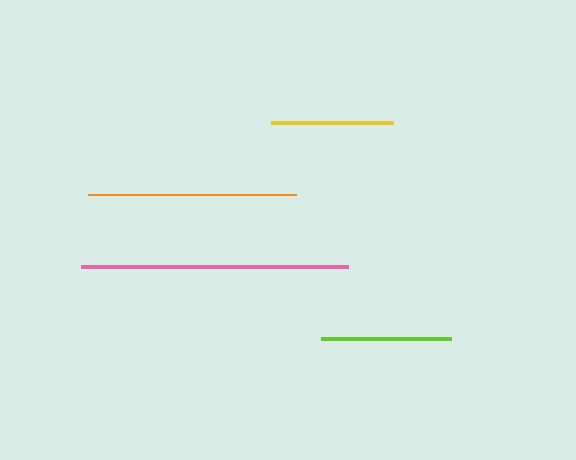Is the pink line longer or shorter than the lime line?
The pink line is longer than the lime line.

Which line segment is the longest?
The pink line is the longest at approximately 267 pixels.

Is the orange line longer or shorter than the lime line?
The orange line is longer than the lime line.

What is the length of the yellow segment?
The yellow segment is approximately 122 pixels long.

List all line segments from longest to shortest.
From longest to shortest: pink, orange, lime, yellow.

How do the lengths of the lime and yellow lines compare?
The lime and yellow lines are approximately the same length.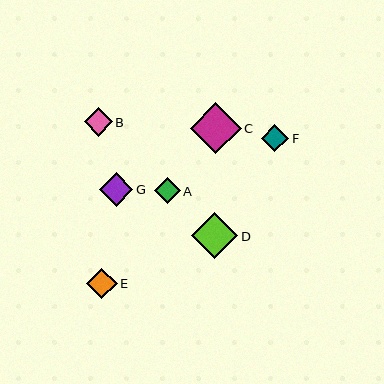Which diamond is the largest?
Diamond C is the largest with a size of approximately 51 pixels.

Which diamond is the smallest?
Diamond A is the smallest with a size of approximately 26 pixels.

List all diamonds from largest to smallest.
From largest to smallest: C, D, G, E, B, F, A.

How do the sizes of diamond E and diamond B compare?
Diamond E and diamond B are approximately the same size.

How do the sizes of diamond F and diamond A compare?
Diamond F and diamond A are approximately the same size.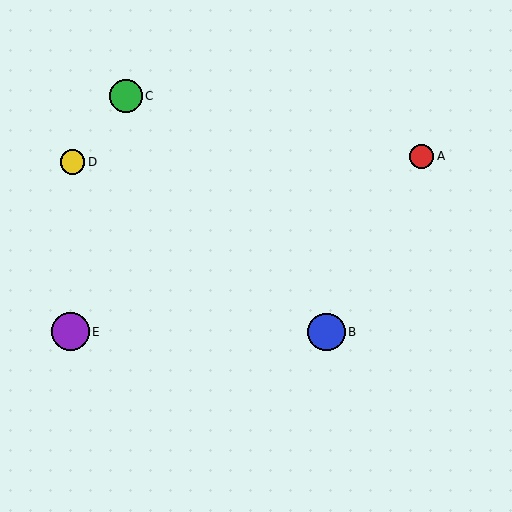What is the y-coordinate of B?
Object B is at y≈332.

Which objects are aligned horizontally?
Objects B, E are aligned horizontally.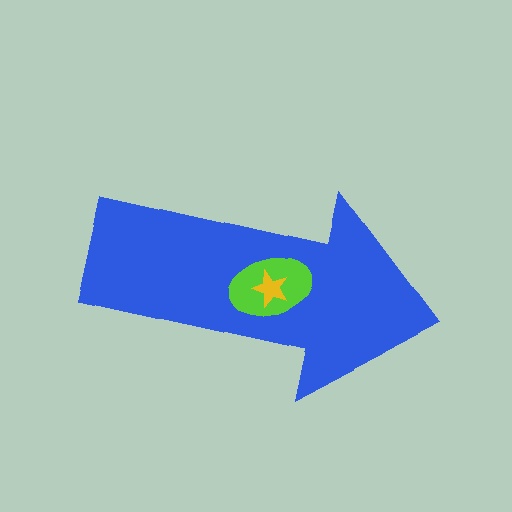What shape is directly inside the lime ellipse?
The yellow star.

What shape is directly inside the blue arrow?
The lime ellipse.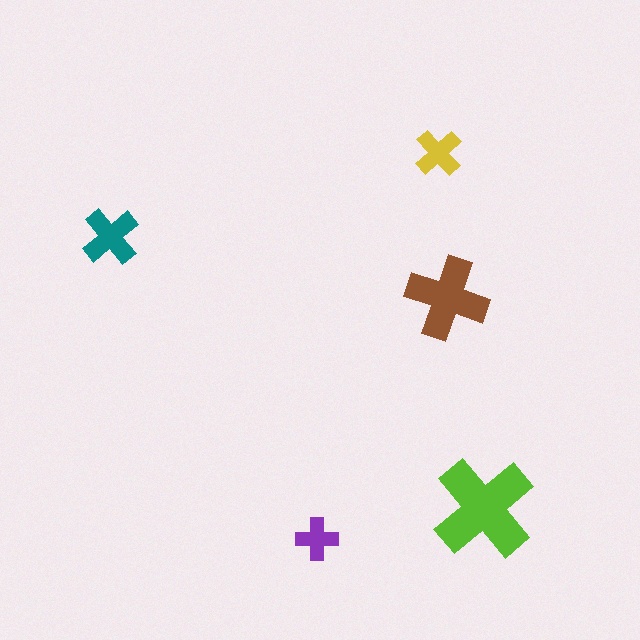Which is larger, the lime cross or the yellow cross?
The lime one.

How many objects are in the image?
There are 5 objects in the image.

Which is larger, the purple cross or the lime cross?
The lime one.